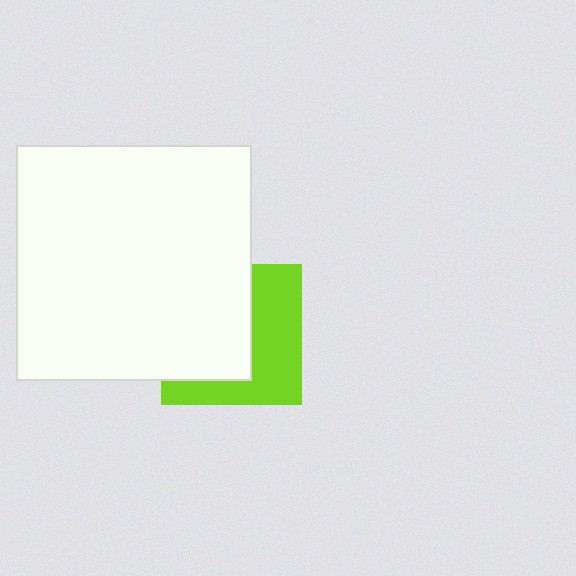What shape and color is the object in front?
The object in front is a white square.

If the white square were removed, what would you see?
You would see the complete lime square.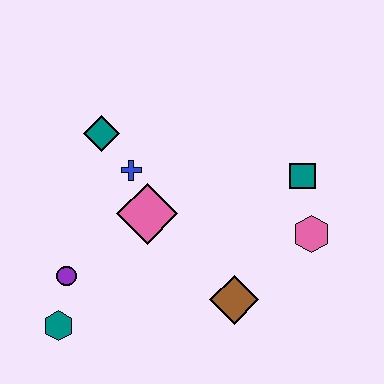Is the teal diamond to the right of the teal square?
No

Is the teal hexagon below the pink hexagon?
Yes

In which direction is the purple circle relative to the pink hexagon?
The purple circle is to the left of the pink hexagon.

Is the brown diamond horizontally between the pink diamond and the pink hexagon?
Yes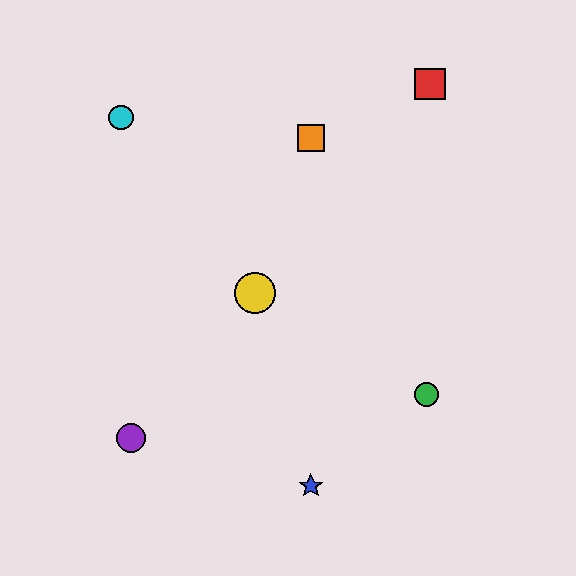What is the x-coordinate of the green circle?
The green circle is at x≈427.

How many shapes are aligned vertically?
2 shapes (the blue star, the orange square) are aligned vertically.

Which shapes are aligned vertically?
The blue star, the orange square are aligned vertically.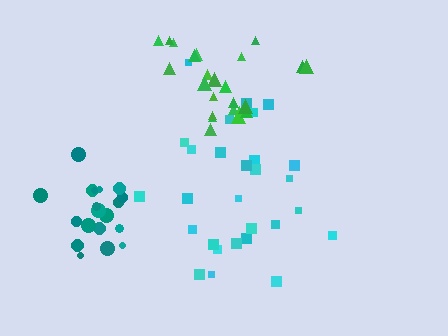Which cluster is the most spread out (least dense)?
Cyan.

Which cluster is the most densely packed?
Teal.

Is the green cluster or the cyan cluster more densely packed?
Green.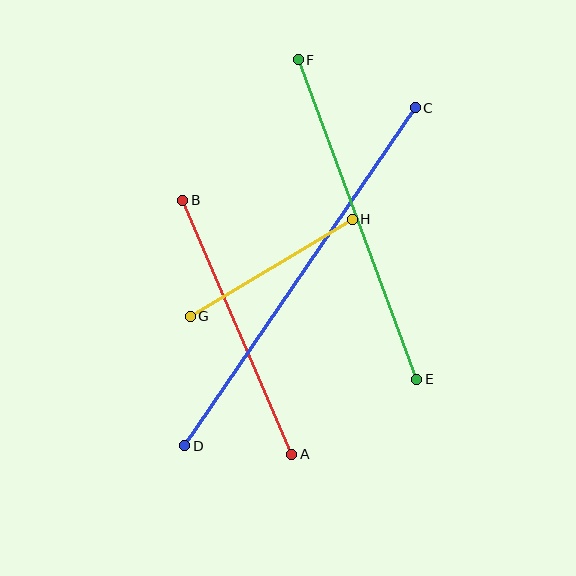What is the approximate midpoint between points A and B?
The midpoint is at approximately (237, 327) pixels.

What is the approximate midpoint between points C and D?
The midpoint is at approximately (300, 277) pixels.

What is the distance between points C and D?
The distance is approximately 409 pixels.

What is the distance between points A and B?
The distance is approximately 276 pixels.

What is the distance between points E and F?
The distance is approximately 341 pixels.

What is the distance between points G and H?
The distance is approximately 189 pixels.